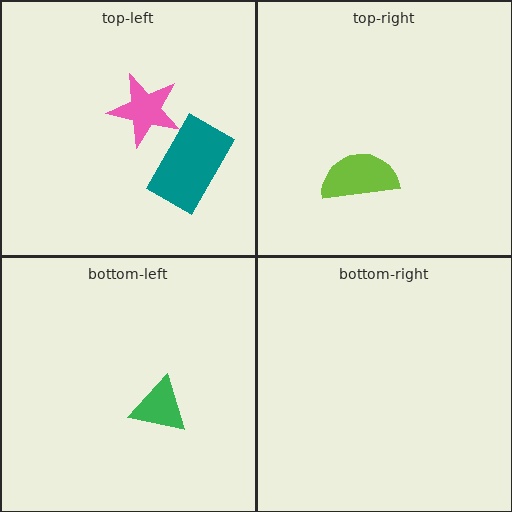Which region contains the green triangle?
The bottom-left region.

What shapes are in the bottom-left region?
The green triangle.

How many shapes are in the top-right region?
1.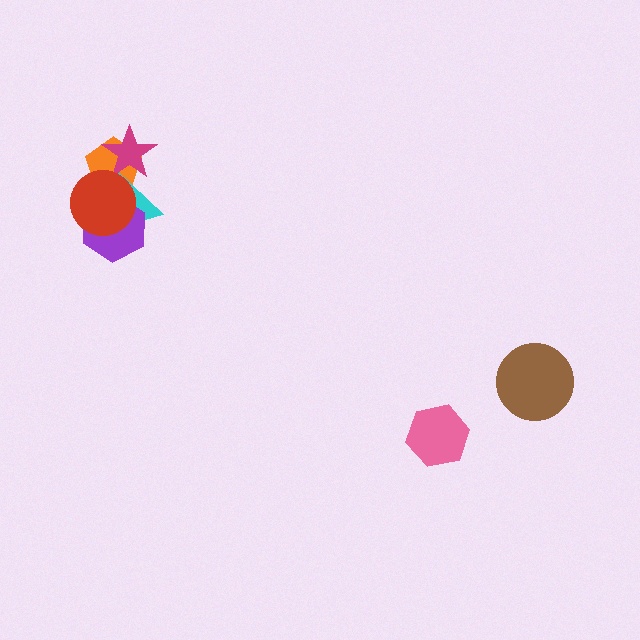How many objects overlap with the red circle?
3 objects overlap with the red circle.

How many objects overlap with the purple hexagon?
2 objects overlap with the purple hexagon.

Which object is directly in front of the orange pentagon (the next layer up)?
The cyan triangle is directly in front of the orange pentagon.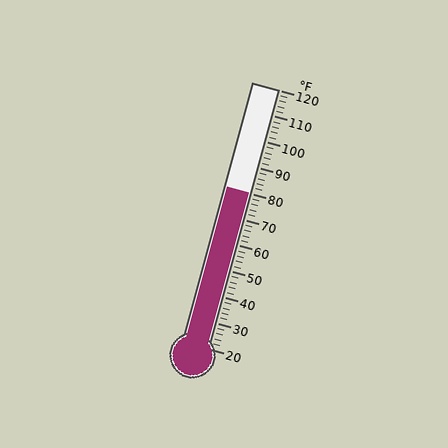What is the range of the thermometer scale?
The thermometer scale ranges from 20°F to 120°F.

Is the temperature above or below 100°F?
The temperature is below 100°F.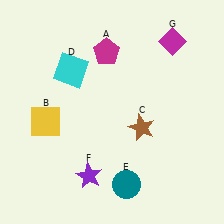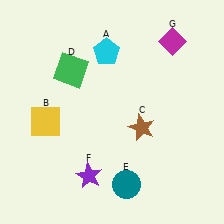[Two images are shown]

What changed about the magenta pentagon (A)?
In Image 1, A is magenta. In Image 2, it changed to cyan.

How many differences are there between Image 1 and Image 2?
There are 2 differences between the two images.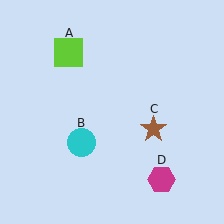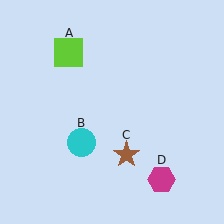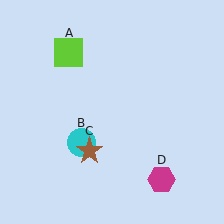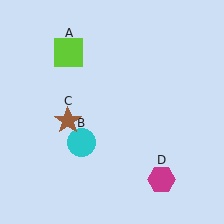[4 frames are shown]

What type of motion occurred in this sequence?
The brown star (object C) rotated clockwise around the center of the scene.